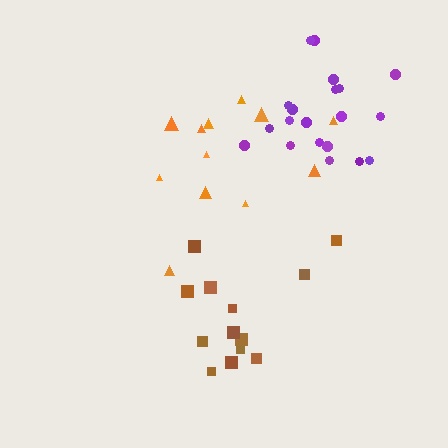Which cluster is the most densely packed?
Purple.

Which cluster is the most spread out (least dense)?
Orange.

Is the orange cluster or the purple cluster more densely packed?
Purple.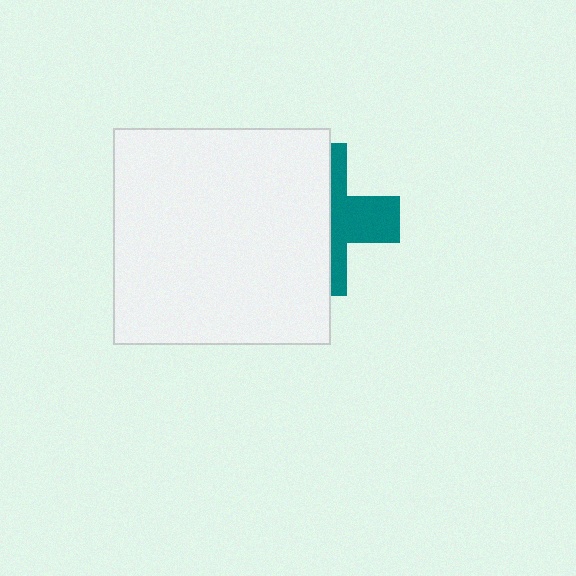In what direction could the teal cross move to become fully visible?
The teal cross could move right. That would shift it out from behind the white square entirely.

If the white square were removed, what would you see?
You would see the complete teal cross.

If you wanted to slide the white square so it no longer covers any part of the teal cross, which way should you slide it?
Slide it left — that is the most direct way to separate the two shapes.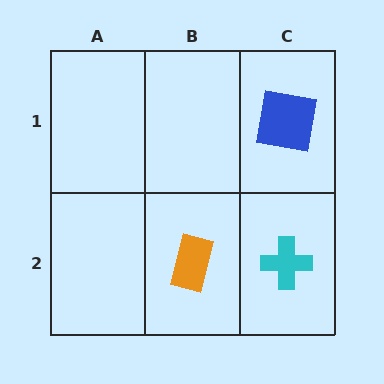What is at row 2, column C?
A cyan cross.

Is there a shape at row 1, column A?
No, that cell is empty.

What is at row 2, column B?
An orange rectangle.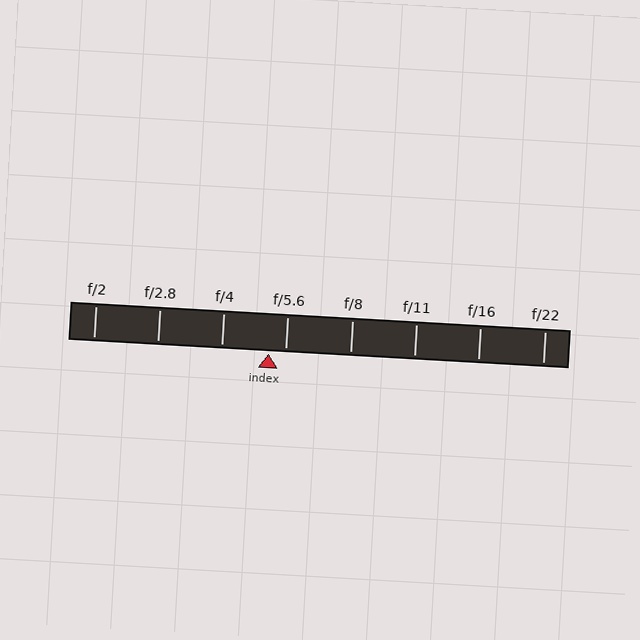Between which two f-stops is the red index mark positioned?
The index mark is between f/4 and f/5.6.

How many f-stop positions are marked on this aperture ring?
There are 8 f-stop positions marked.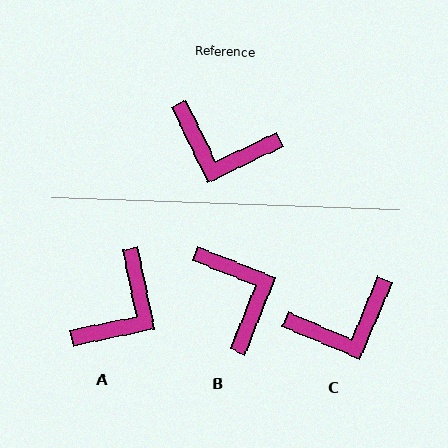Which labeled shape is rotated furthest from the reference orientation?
B, about 132 degrees away.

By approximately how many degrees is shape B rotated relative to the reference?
Approximately 132 degrees counter-clockwise.